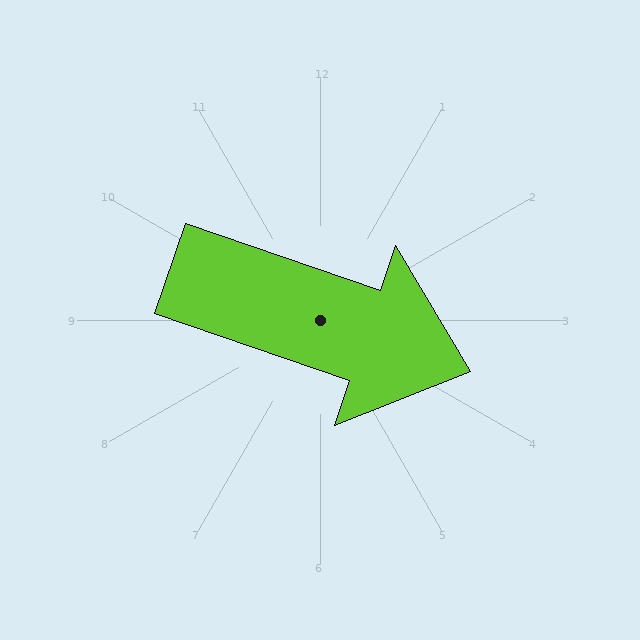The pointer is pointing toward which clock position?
Roughly 4 o'clock.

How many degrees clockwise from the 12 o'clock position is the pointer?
Approximately 109 degrees.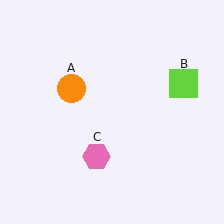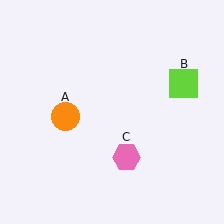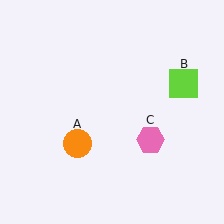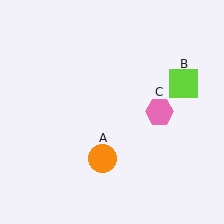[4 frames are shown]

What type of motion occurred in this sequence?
The orange circle (object A), pink hexagon (object C) rotated counterclockwise around the center of the scene.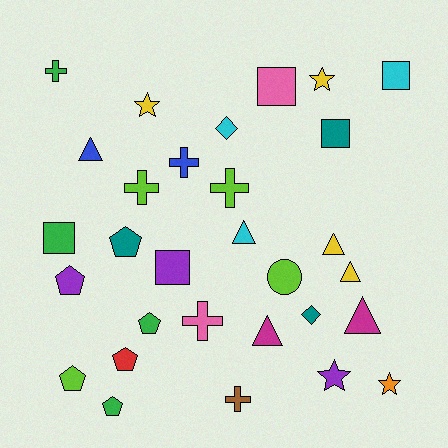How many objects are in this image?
There are 30 objects.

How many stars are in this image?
There are 4 stars.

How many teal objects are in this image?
There are 3 teal objects.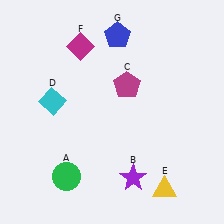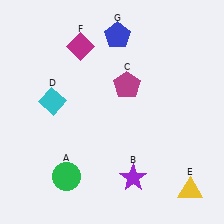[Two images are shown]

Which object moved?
The yellow triangle (E) moved right.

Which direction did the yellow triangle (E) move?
The yellow triangle (E) moved right.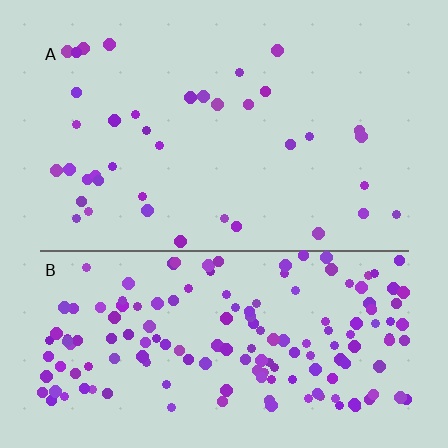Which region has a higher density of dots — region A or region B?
B (the bottom).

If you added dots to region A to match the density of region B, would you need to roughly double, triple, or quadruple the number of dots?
Approximately quadruple.